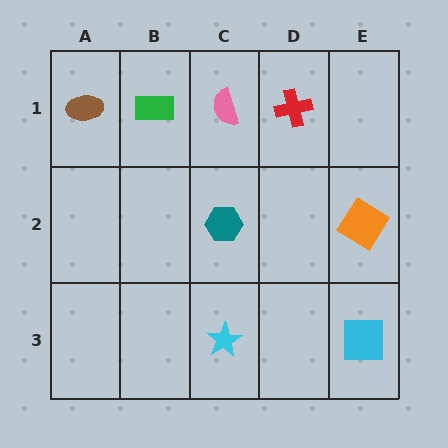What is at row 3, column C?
A cyan star.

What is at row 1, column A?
A brown ellipse.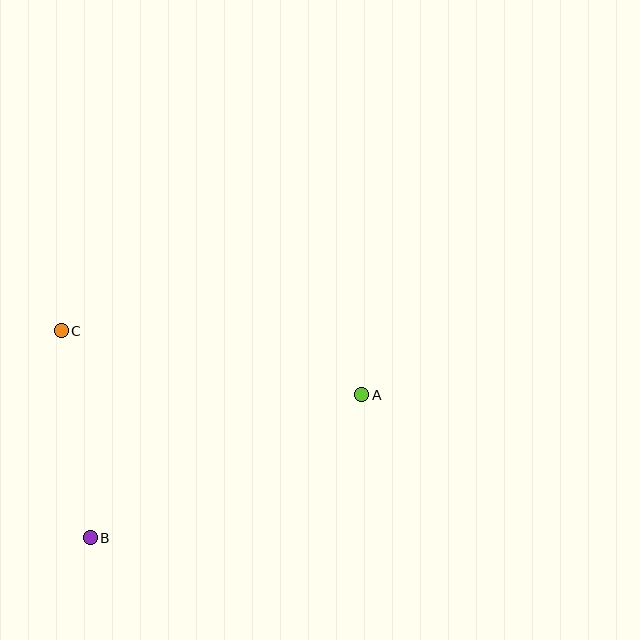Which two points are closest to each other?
Points B and C are closest to each other.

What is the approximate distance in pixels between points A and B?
The distance between A and B is approximately 307 pixels.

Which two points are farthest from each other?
Points A and C are farthest from each other.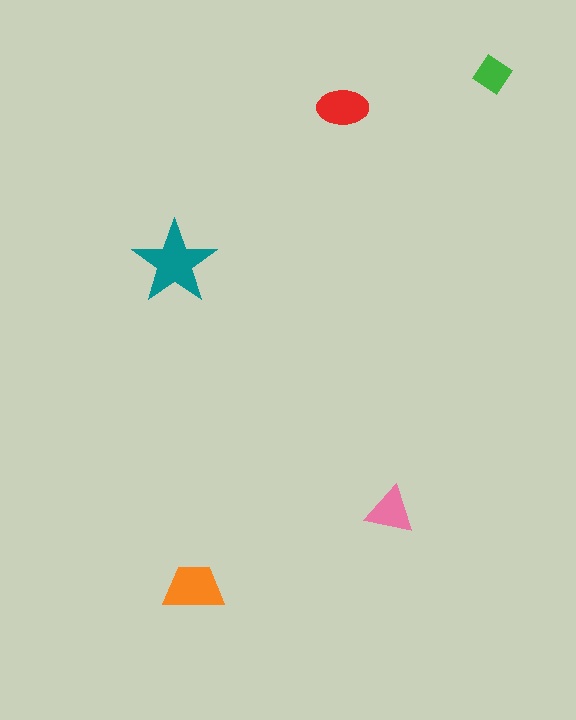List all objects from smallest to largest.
The green diamond, the pink triangle, the red ellipse, the orange trapezoid, the teal star.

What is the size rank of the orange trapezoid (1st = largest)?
2nd.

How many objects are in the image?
There are 5 objects in the image.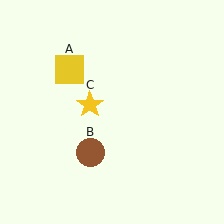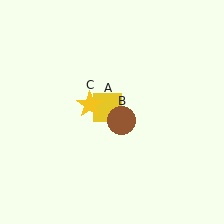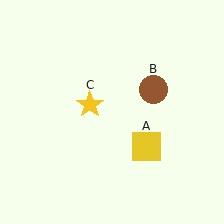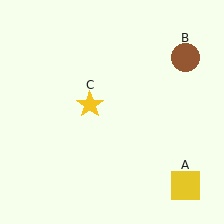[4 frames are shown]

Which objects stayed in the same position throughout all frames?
Yellow star (object C) remained stationary.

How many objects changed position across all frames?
2 objects changed position: yellow square (object A), brown circle (object B).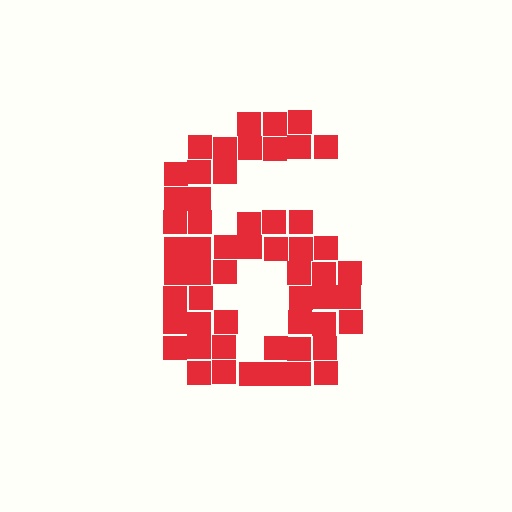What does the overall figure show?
The overall figure shows the digit 6.